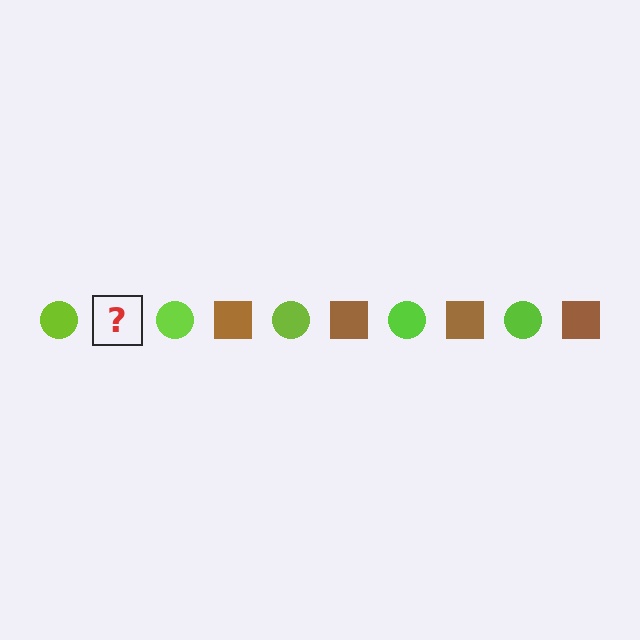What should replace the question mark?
The question mark should be replaced with a brown square.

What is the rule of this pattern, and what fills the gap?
The rule is that the pattern alternates between lime circle and brown square. The gap should be filled with a brown square.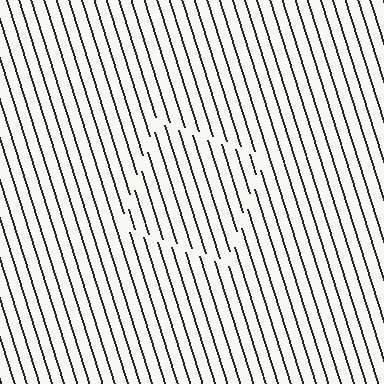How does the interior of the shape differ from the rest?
The interior of the shape contains the same grating, shifted by half a period — the contour is defined by the phase discontinuity where line-ends from the inner and outer gratings abut.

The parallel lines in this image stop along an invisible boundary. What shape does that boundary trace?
An illusory square. The interior of the shape contains the same grating, shifted by half a period — the contour is defined by the phase discontinuity where line-ends from the inner and outer gratings abut.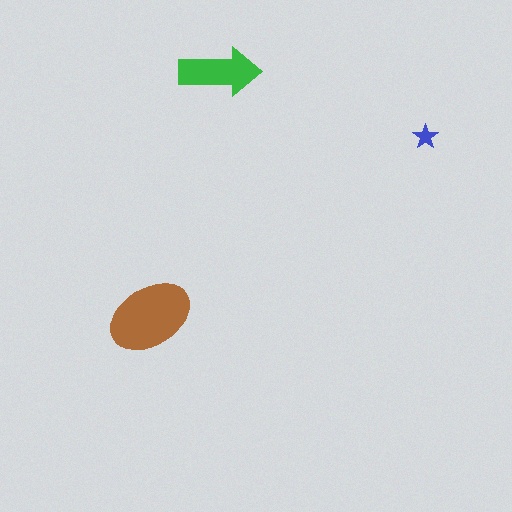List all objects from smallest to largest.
The blue star, the green arrow, the brown ellipse.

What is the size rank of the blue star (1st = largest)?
3rd.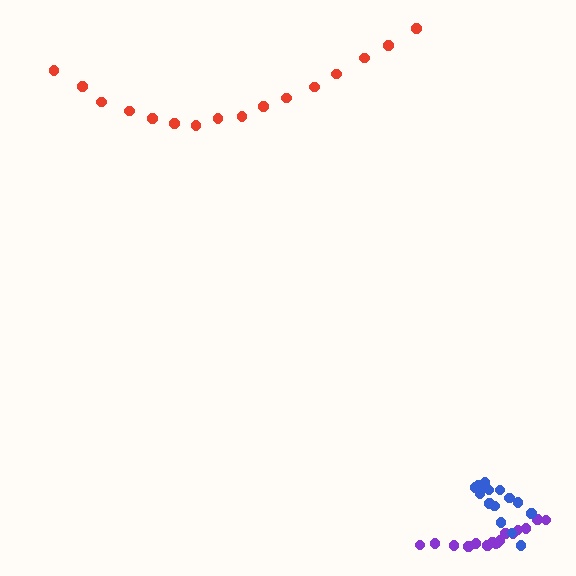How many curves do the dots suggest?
There are 3 distinct paths.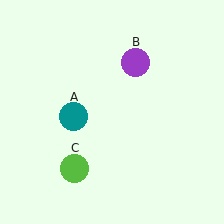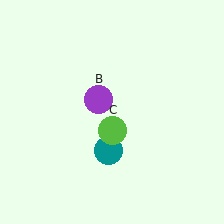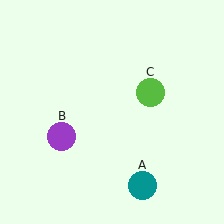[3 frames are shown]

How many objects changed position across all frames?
3 objects changed position: teal circle (object A), purple circle (object B), lime circle (object C).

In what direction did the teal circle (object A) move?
The teal circle (object A) moved down and to the right.